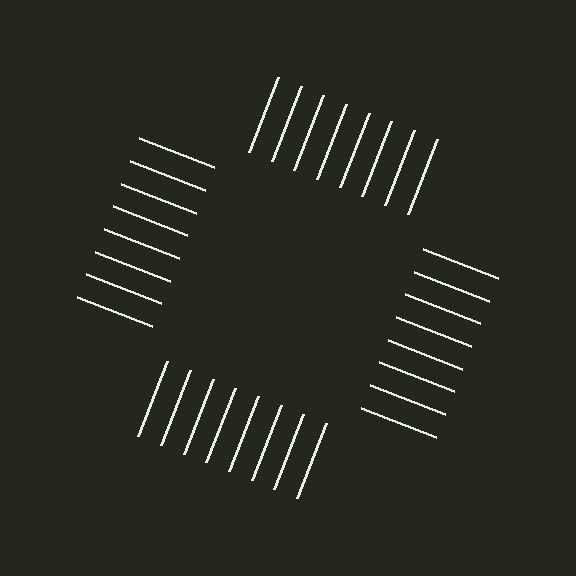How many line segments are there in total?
32 — 8 along each of the 4 edges.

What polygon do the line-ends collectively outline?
An illusory square — the line segments terminate on its edges but no continuous stroke is drawn.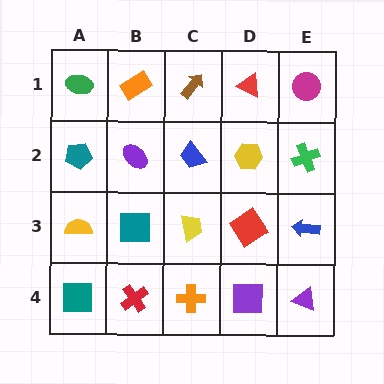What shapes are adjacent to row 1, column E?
A green cross (row 2, column E), a red triangle (row 1, column D).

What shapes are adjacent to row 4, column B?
A teal square (row 3, column B), a teal square (row 4, column A), an orange cross (row 4, column C).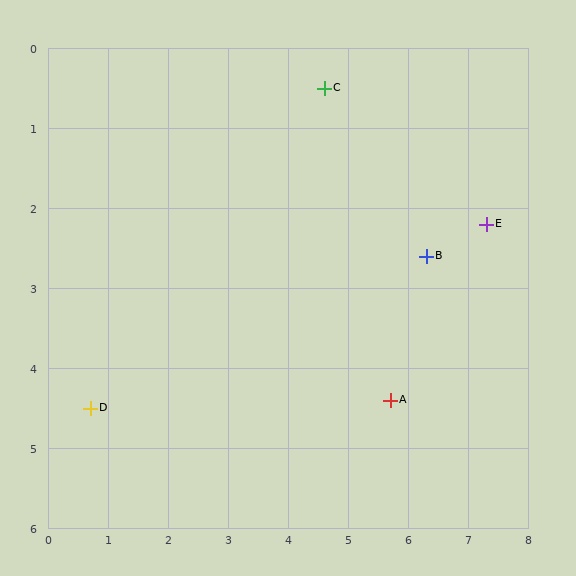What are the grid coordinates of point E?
Point E is at approximately (7.3, 2.2).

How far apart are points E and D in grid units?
Points E and D are about 7.0 grid units apart.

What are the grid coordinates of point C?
Point C is at approximately (4.6, 0.5).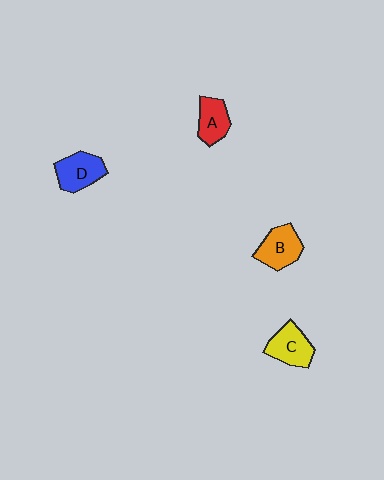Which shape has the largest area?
Shape B (orange).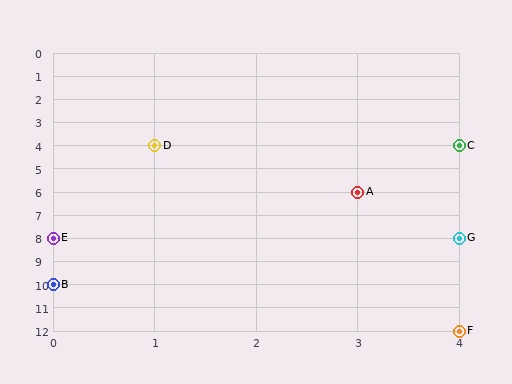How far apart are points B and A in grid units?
Points B and A are 3 columns and 4 rows apart (about 5.0 grid units diagonally).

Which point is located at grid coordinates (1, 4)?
Point D is at (1, 4).